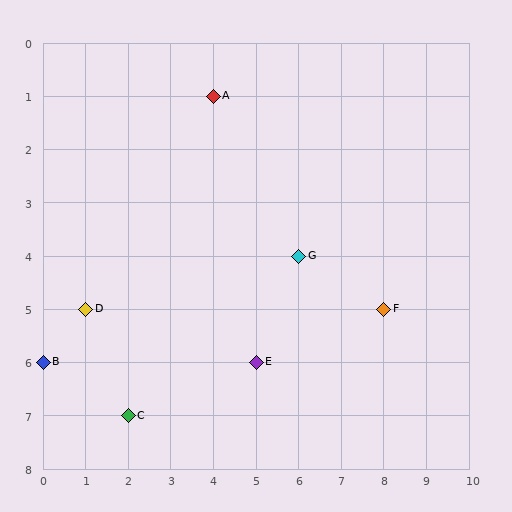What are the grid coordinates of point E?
Point E is at grid coordinates (5, 6).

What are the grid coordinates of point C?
Point C is at grid coordinates (2, 7).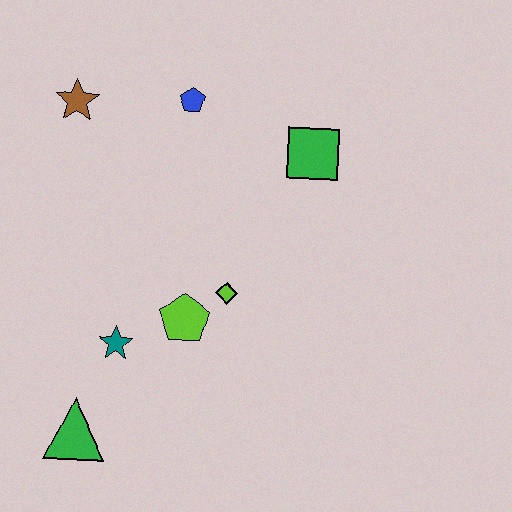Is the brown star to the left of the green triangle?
Yes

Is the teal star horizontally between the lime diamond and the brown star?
Yes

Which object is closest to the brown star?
The blue pentagon is closest to the brown star.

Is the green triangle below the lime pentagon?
Yes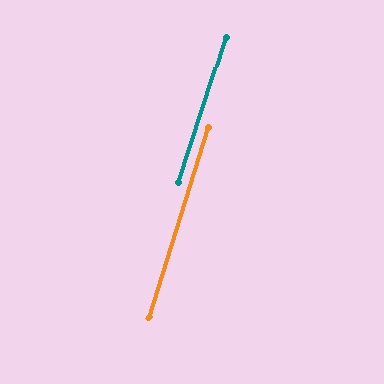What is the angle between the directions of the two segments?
Approximately 1 degree.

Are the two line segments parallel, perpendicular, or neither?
Parallel — their directions differ by only 0.7°.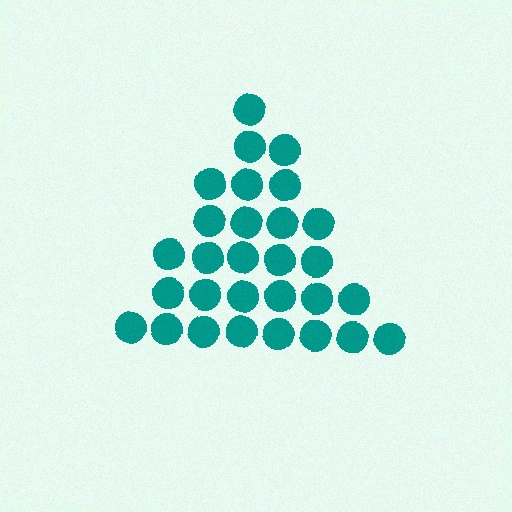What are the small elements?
The small elements are circles.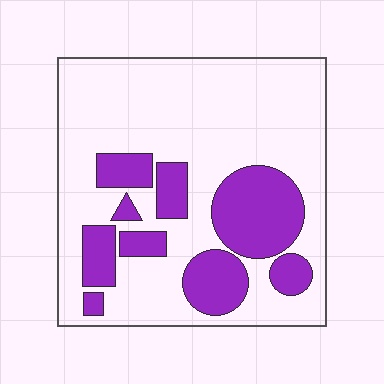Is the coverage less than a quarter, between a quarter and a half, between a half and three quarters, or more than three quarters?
Between a quarter and a half.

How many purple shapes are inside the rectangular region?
9.